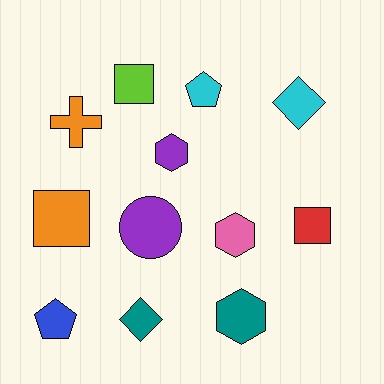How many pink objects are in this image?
There is 1 pink object.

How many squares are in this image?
There are 3 squares.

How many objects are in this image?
There are 12 objects.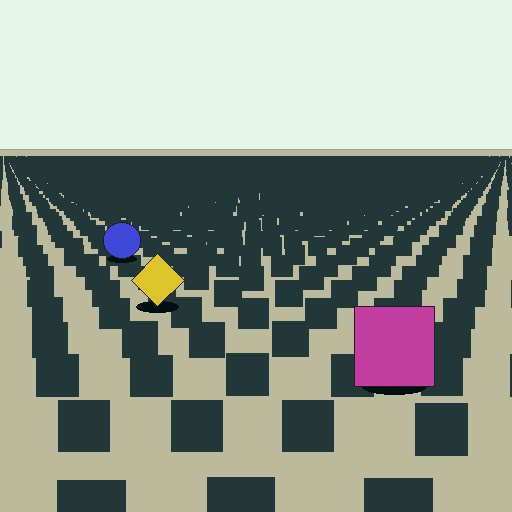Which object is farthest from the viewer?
The blue circle is farthest from the viewer. It appears smaller and the ground texture around it is denser.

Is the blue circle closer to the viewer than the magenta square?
No. The magenta square is closer — you can tell from the texture gradient: the ground texture is coarser near it.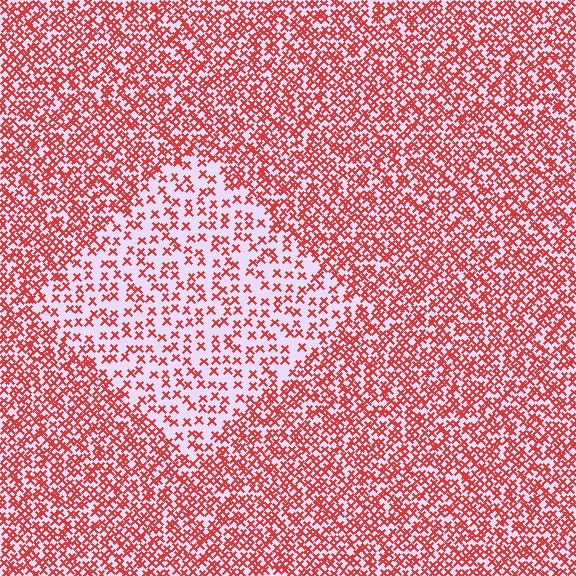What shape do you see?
I see a diamond.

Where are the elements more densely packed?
The elements are more densely packed outside the diamond boundary.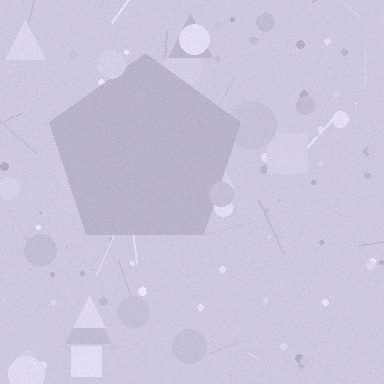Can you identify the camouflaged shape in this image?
The camouflaged shape is a pentagon.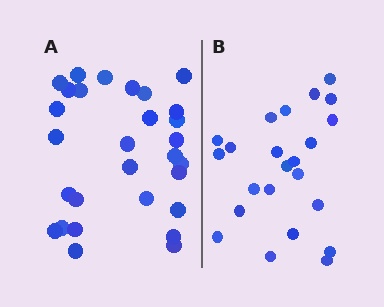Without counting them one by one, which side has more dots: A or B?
Region A (the left region) has more dots.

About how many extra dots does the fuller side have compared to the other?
Region A has about 6 more dots than region B.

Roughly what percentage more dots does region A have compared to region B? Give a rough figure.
About 25% more.